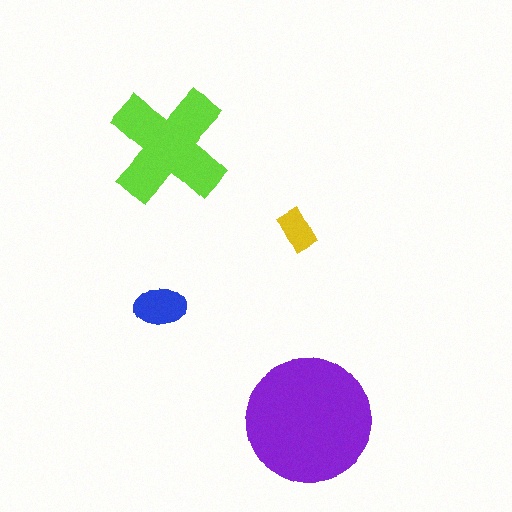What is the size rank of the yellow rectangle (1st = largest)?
4th.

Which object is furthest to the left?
The blue ellipse is leftmost.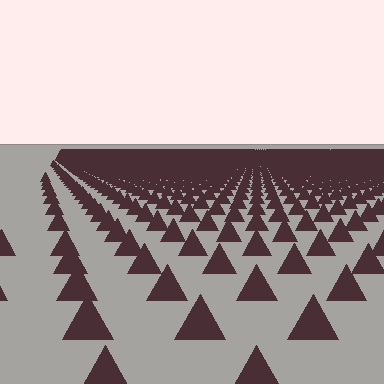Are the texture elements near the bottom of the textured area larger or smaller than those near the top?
Larger. Near the bottom, elements are closer to the viewer and appear at a bigger on-screen size.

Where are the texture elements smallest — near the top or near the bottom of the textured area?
Near the top.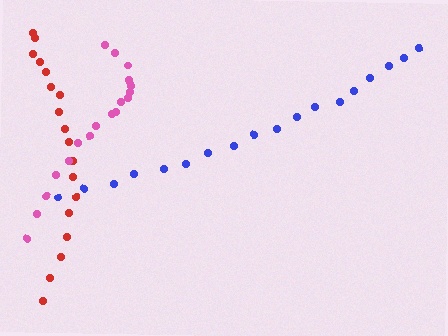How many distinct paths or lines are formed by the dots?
There are 3 distinct paths.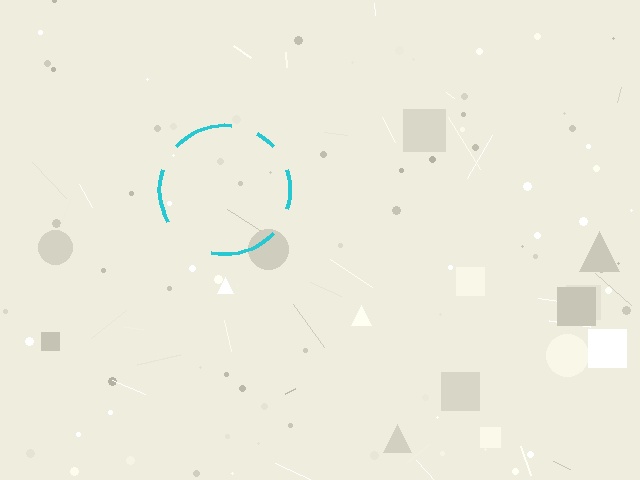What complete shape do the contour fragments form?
The contour fragments form a circle.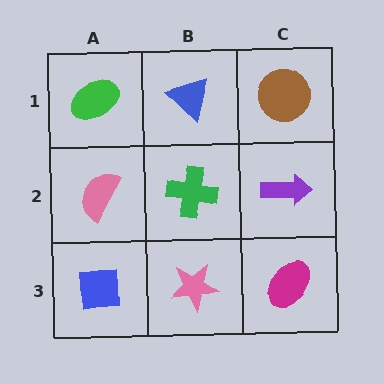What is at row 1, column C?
A brown circle.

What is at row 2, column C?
A purple arrow.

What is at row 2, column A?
A pink semicircle.